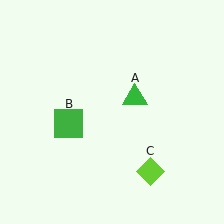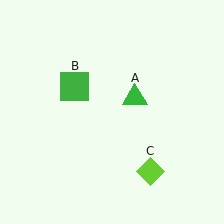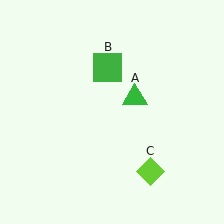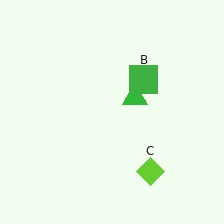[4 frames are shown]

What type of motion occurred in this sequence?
The green square (object B) rotated clockwise around the center of the scene.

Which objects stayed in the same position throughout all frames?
Green triangle (object A) and lime diamond (object C) remained stationary.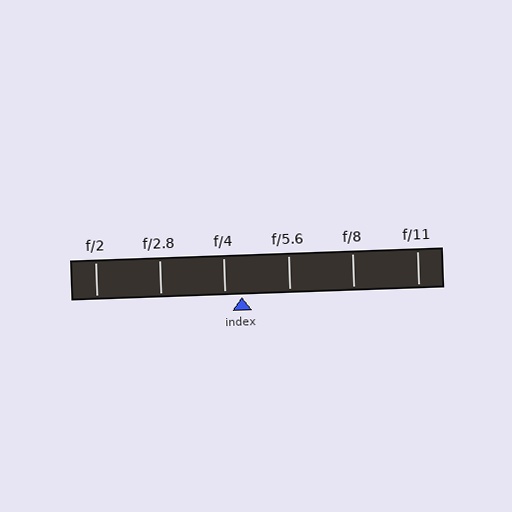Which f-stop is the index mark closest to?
The index mark is closest to f/4.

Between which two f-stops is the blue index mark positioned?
The index mark is between f/4 and f/5.6.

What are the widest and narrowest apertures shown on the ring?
The widest aperture shown is f/2 and the narrowest is f/11.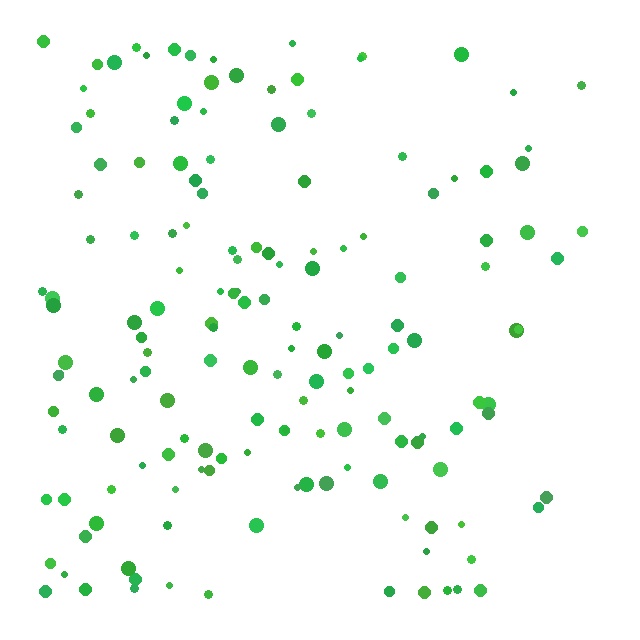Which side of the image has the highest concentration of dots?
The left.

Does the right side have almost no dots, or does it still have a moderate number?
Still a moderate number, just noticeably fewer than the left.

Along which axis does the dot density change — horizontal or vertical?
Horizontal.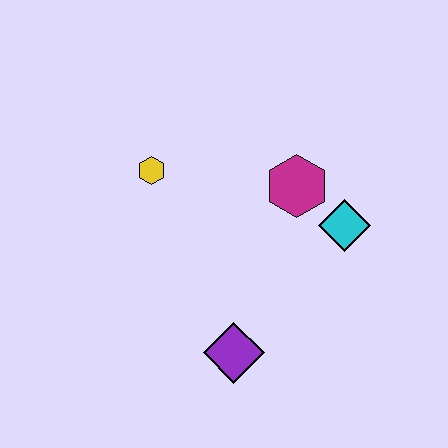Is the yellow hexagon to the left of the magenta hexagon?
Yes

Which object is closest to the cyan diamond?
The magenta hexagon is closest to the cyan diamond.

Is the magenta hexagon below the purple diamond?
No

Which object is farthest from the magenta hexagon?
The purple diamond is farthest from the magenta hexagon.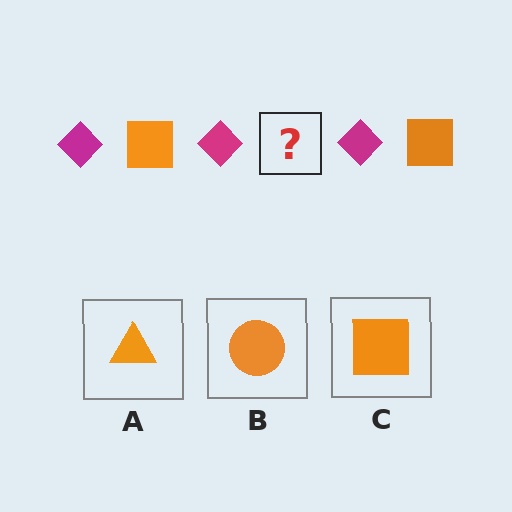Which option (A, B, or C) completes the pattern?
C.